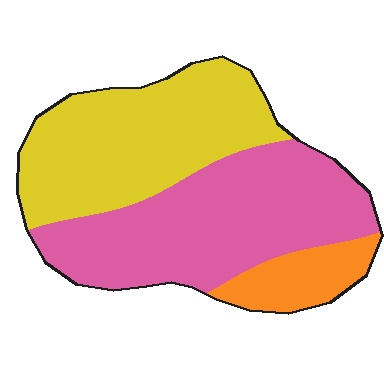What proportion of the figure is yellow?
Yellow covers roughly 40% of the figure.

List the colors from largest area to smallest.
From largest to smallest: pink, yellow, orange.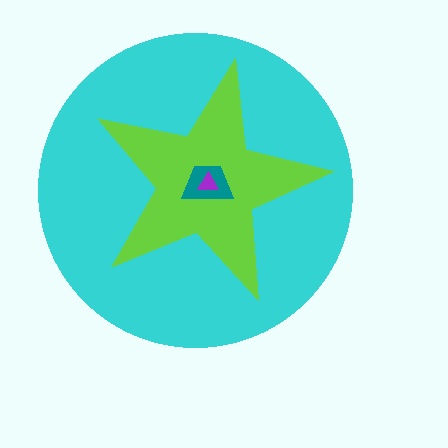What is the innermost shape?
The purple triangle.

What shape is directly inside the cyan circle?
The lime star.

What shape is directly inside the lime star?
The teal trapezoid.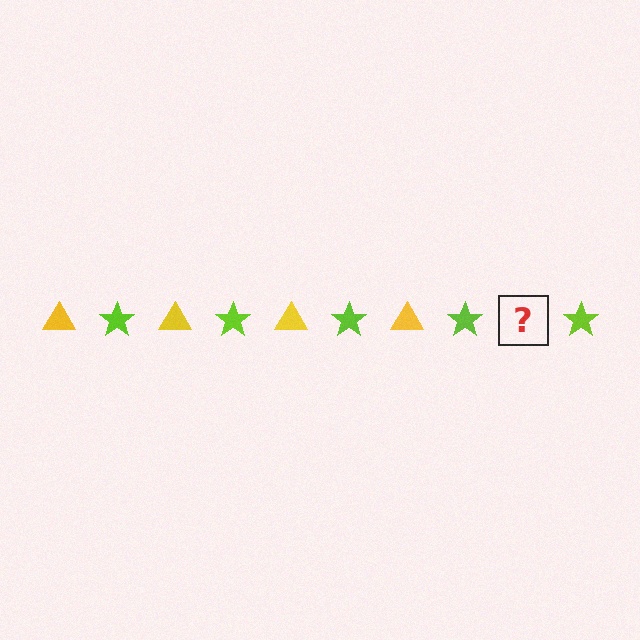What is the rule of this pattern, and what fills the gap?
The rule is that the pattern alternates between yellow triangle and lime star. The gap should be filled with a yellow triangle.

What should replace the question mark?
The question mark should be replaced with a yellow triangle.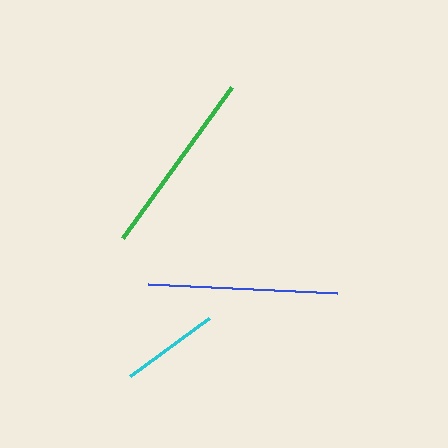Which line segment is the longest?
The blue line is the longest at approximately 190 pixels.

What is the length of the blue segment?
The blue segment is approximately 190 pixels long.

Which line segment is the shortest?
The cyan line is the shortest at approximately 98 pixels.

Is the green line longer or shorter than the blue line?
The blue line is longer than the green line.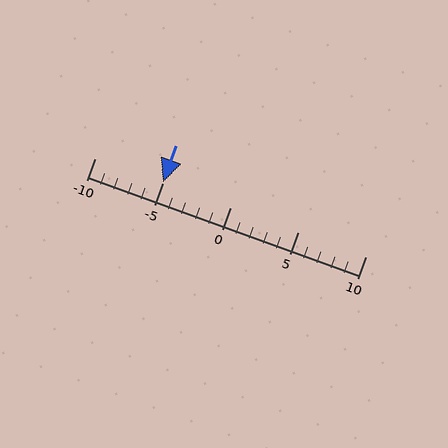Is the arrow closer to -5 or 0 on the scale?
The arrow is closer to -5.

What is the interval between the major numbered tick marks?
The major tick marks are spaced 5 units apart.